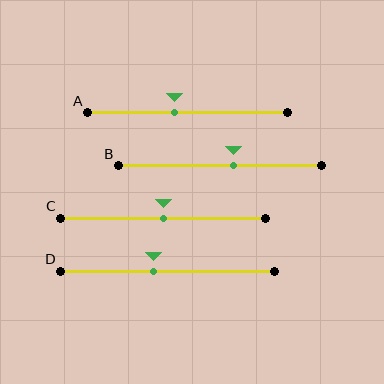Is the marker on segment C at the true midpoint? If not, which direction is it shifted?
Yes, the marker on segment C is at the true midpoint.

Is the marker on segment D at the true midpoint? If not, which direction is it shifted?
No, the marker on segment D is shifted to the left by about 6% of the segment length.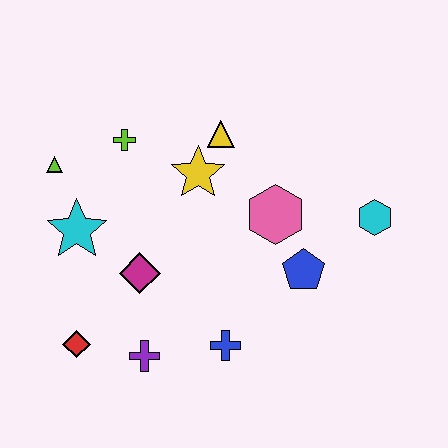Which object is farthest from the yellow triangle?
The red diamond is farthest from the yellow triangle.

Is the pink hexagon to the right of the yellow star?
Yes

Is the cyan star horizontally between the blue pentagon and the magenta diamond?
No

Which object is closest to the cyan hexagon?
The blue pentagon is closest to the cyan hexagon.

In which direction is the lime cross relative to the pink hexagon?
The lime cross is to the left of the pink hexagon.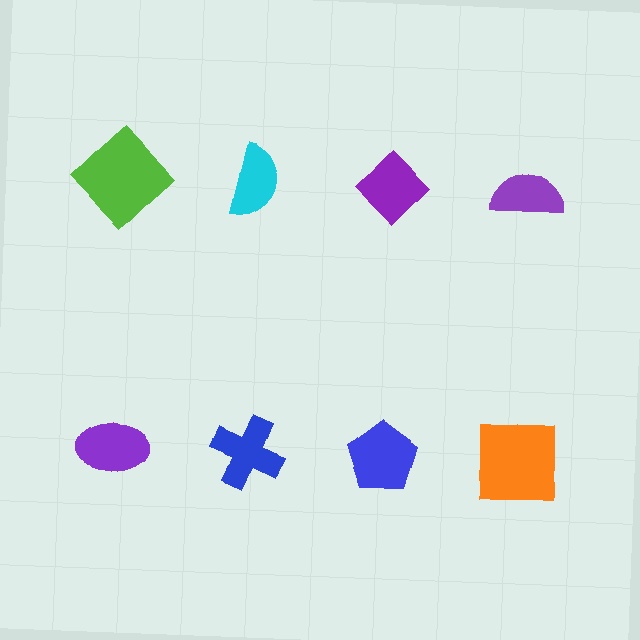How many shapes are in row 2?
4 shapes.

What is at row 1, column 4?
A purple semicircle.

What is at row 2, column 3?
A blue pentagon.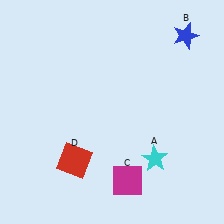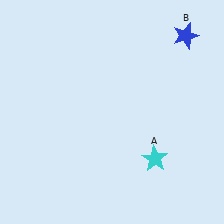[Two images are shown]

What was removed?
The red square (D), the magenta square (C) were removed in Image 2.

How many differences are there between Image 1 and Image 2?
There are 2 differences between the two images.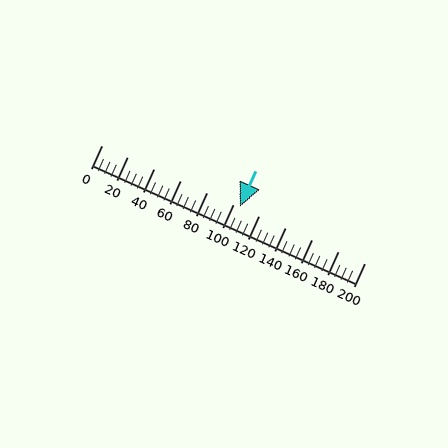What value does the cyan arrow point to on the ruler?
The cyan arrow points to approximately 105.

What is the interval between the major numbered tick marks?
The major tick marks are spaced 20 units apart.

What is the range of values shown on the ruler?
The ruler shows values from 0 to 200.